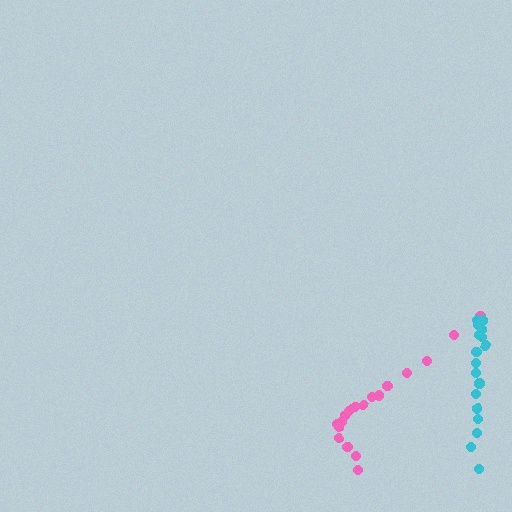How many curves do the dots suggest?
There are 2 distinct paths.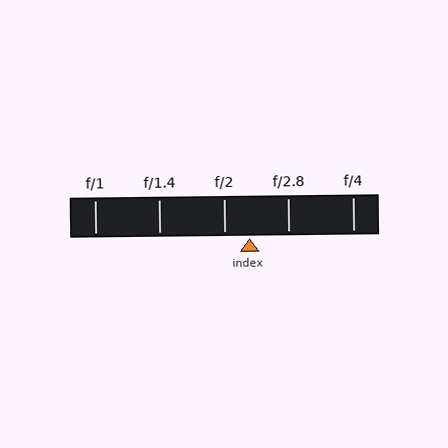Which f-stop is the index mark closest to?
The index mark is closest to f/2.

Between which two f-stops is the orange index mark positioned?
The index mark is between f/2 and f/2.8.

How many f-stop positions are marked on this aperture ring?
There are 5 f-stop positions marked.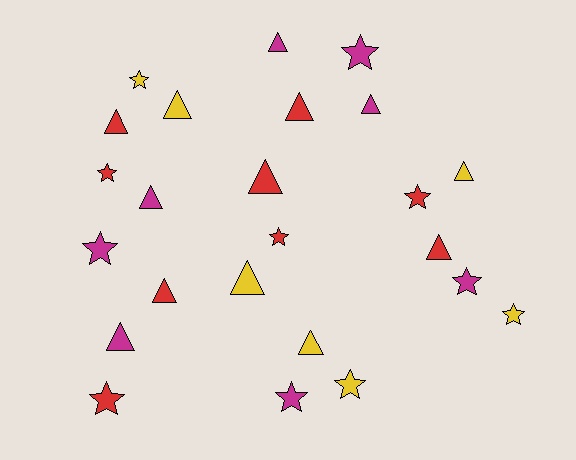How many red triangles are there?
There are 5 red triangles.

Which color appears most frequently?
Red, with 9 objects.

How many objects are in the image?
There are 24 objects.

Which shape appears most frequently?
Triangle, with 13 objects.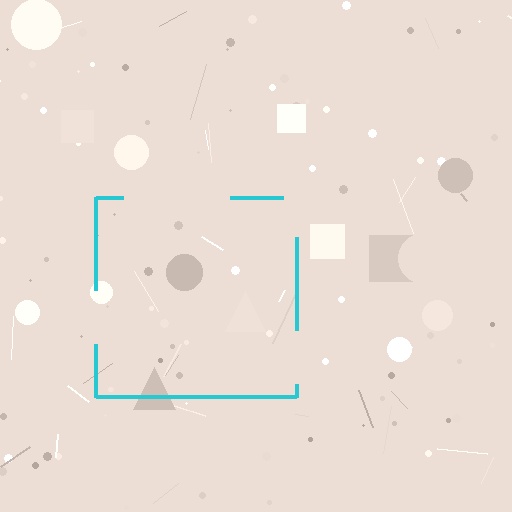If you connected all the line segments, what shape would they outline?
They would outline a square.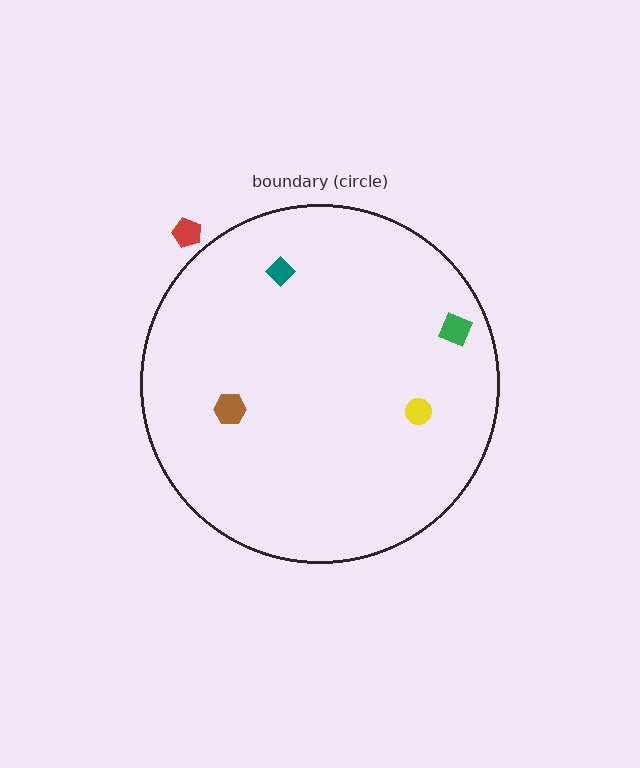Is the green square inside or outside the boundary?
Inside.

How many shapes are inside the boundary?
4 inside, 1 outside.